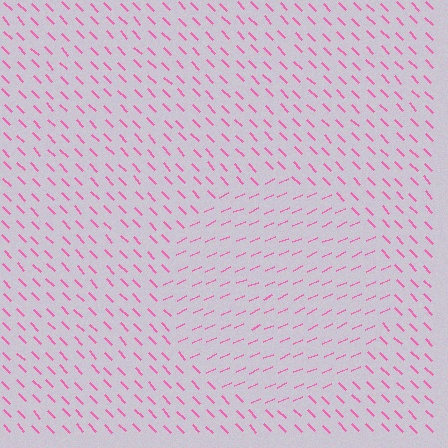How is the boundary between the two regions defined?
The boundary is defined purely by a change in line orientation (approximately 70 degrees difference). All lines are the same color and thickness.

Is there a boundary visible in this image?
Yes, there is a texture boundary formed by a change in line orientation.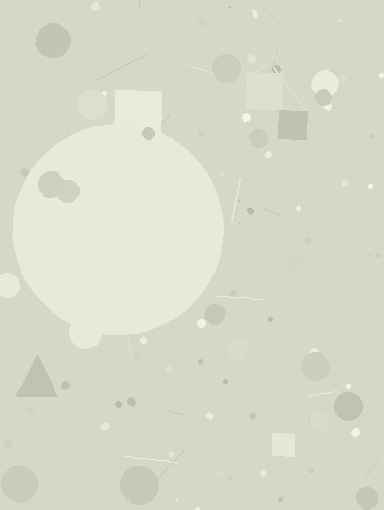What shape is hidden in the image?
A circle is hidden in the image.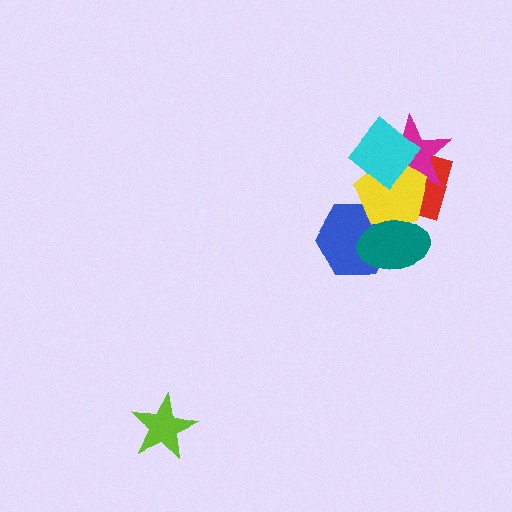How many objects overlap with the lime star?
0 objects overlap with the lime star.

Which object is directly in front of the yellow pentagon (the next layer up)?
The teal ellipse is directly in front of the yellow pentagon.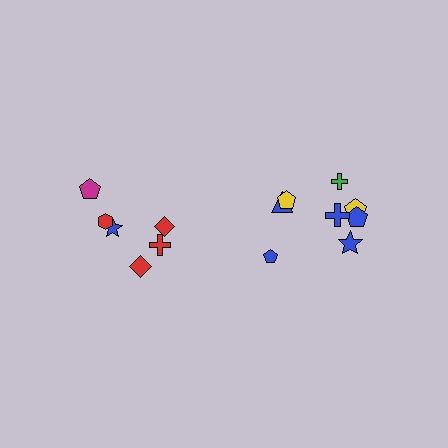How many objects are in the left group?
There are 6 objects.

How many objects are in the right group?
There are 8 objects.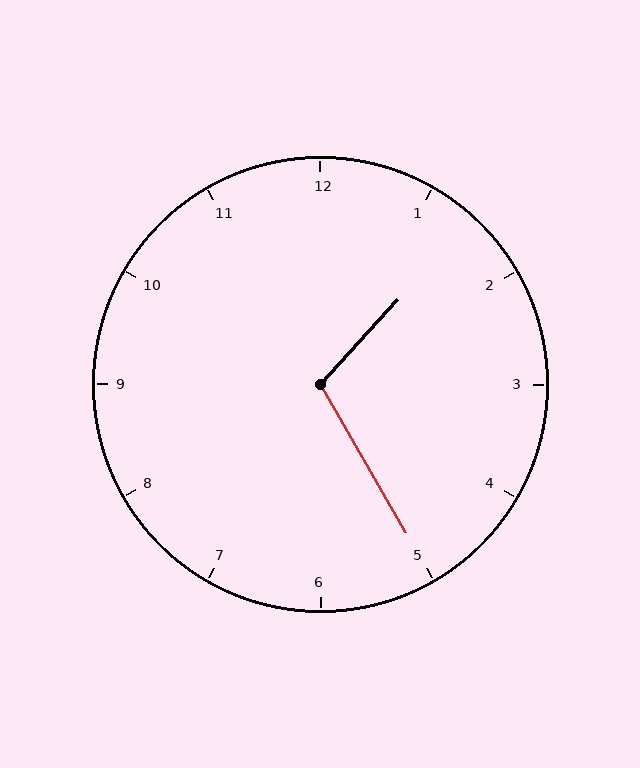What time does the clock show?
1:25.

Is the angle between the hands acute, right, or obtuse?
It is obtuse.